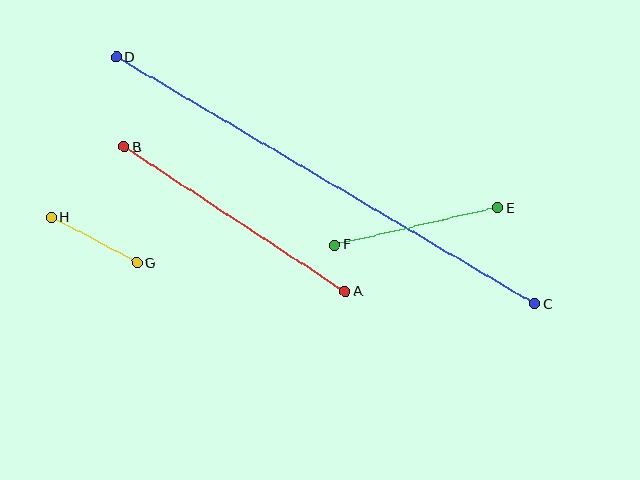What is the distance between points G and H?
The distance is approximately 96 pixels.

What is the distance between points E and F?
The distance is approximately 167 pixels.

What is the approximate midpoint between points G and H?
The midpoint is at approximately (94, 240) pixels.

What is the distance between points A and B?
The distance is approximately 264 pixels.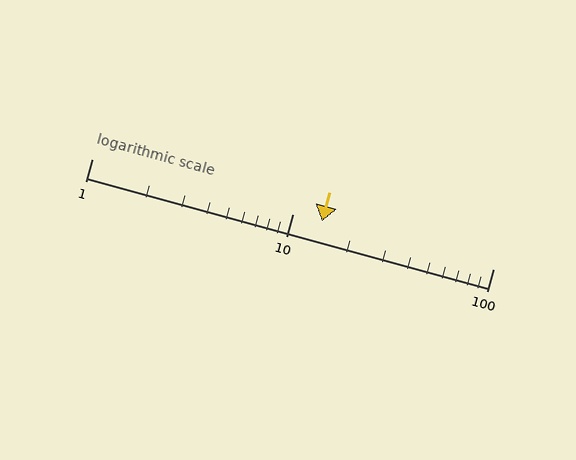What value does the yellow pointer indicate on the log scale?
The pointer indicates approximately 14.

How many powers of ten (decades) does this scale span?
The scale spans 2 decades, from 1 to 100.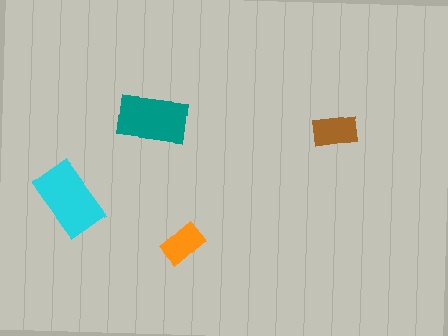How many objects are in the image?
There are 4 objects in the image.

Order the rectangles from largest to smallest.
the cyan one, the teal one, the brown one, the orange one.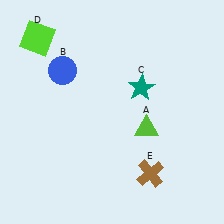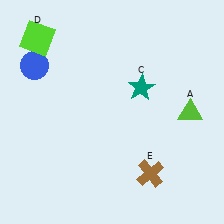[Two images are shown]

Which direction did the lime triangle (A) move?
The lime triangle (A) moved right.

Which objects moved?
The objects that moved are: the lime triangle (A), the blue circle (B).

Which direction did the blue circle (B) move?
The blue circle (B) moved left.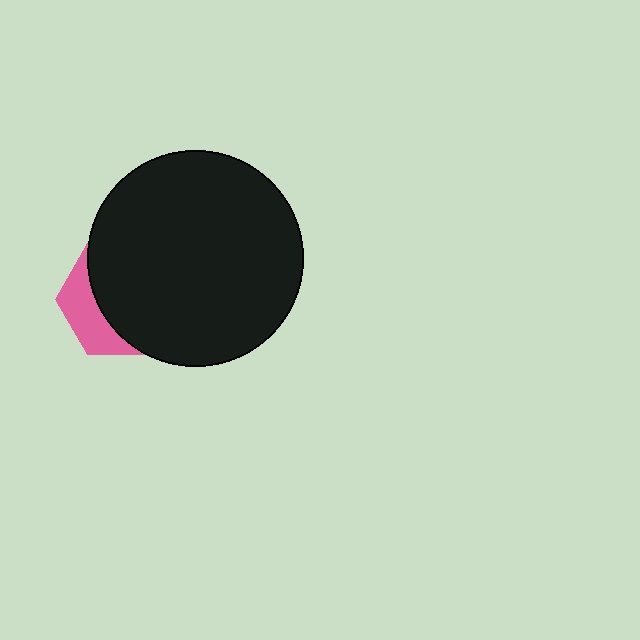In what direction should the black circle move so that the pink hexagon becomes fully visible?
The black circle should move right. That is the shortest direction to clear the overlap and leave the pink hexagon fully visible.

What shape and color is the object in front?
The object in front is a black circle.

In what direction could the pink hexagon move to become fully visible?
The pink hexagon could move left. That would shift it out from behind the black circle entirely.